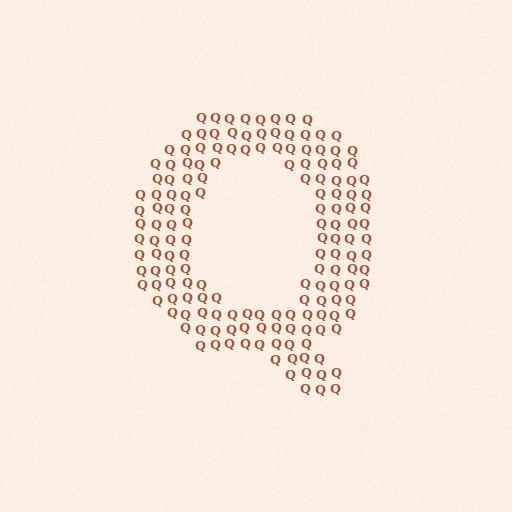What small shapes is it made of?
It is made of small letter Q's.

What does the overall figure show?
The overall figure shows the letter Q.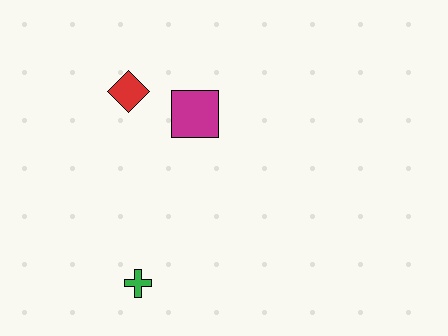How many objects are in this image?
There are 3 objects.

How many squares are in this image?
There is 1 square.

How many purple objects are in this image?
There are no purple objects.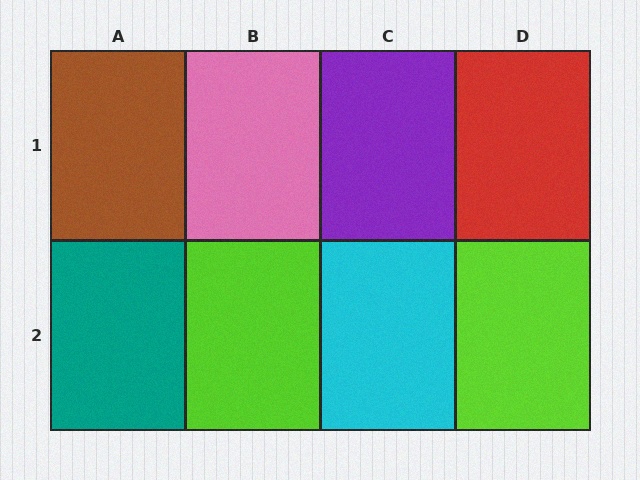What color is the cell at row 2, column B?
Lime.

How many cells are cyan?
1 cell is cyan.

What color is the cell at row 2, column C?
Cyan.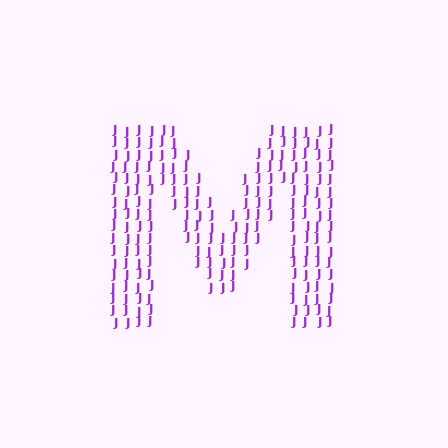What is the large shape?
The large shape is the letter M.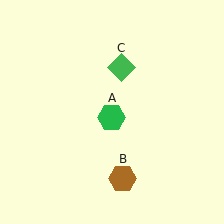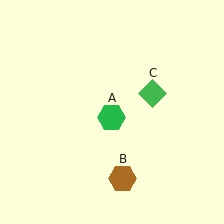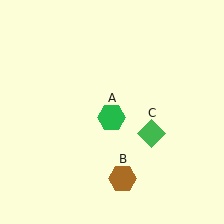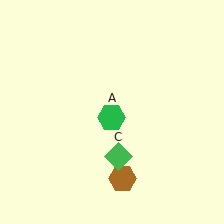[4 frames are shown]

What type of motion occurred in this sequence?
The green diamond (object C) rotated clockwise around the center of the scene.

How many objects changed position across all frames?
1 object changed position: green diamond (object C).